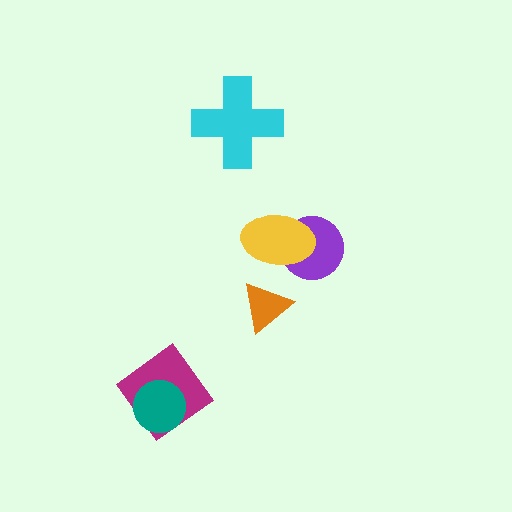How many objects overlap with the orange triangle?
0 objects overlap with the orange triangle.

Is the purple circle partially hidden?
Yes, it is partially covered by another shape.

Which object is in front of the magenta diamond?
The teal circle is in front of the magenta diamond.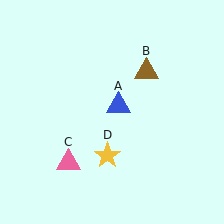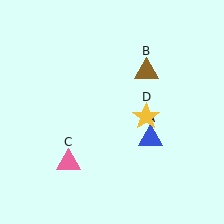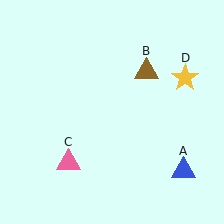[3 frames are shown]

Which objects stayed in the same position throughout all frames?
Brown triangle (object B) and pink triangle (object C) remained stationary.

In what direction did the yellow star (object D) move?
The yellow star (object D) moved up and to the right.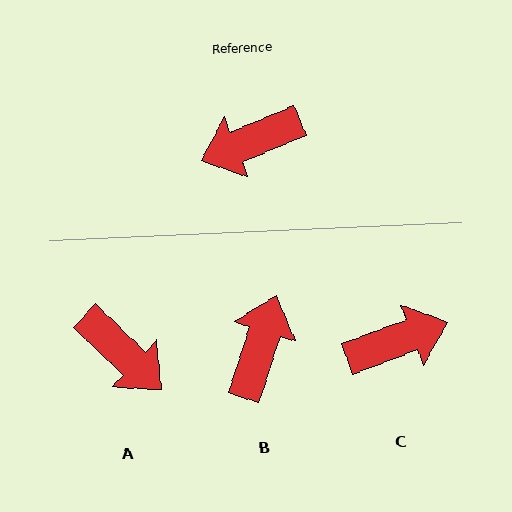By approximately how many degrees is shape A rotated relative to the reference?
Approximately 114 degrees counter-clockwise.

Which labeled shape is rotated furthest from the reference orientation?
C, about 178 degrees away.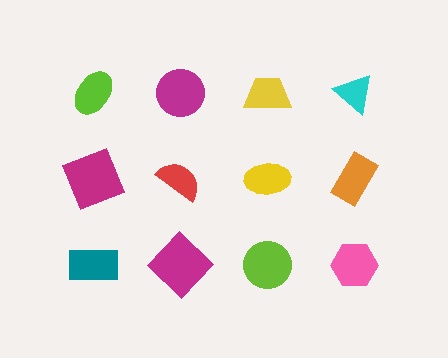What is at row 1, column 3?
A yellow trapezoid.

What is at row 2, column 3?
A yellow ellipse.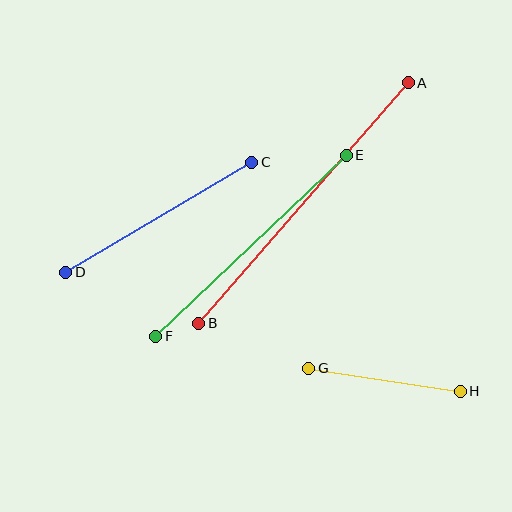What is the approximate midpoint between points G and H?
The midpoint is at approximately (385, 380) pixels.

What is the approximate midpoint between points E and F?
The midpoint is at approximately (251, 246) pixels.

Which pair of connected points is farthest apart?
Points A and B are farthest apart.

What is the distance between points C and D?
The distance is approximately 216 pixels.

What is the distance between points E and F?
The distance is approximately 263 pixels.